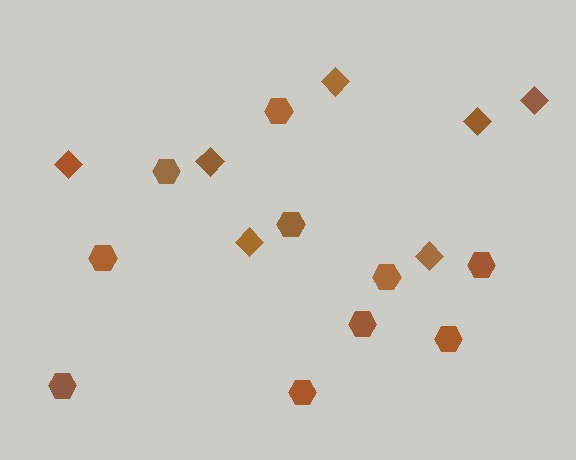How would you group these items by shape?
There are 2 groups: one group of hexagons (10) and one group of diamonds (7).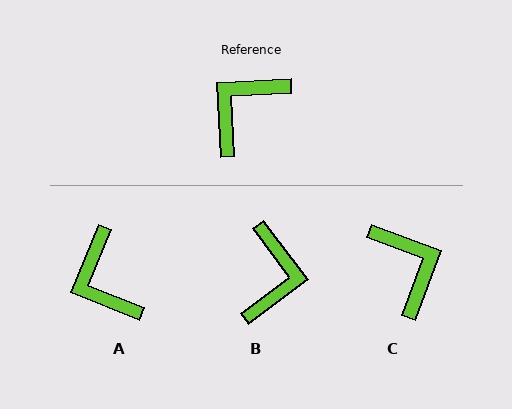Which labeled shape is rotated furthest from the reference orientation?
B, about 146 degrees away.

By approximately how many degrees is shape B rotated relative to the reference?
Approximately 146 degrees clockwise.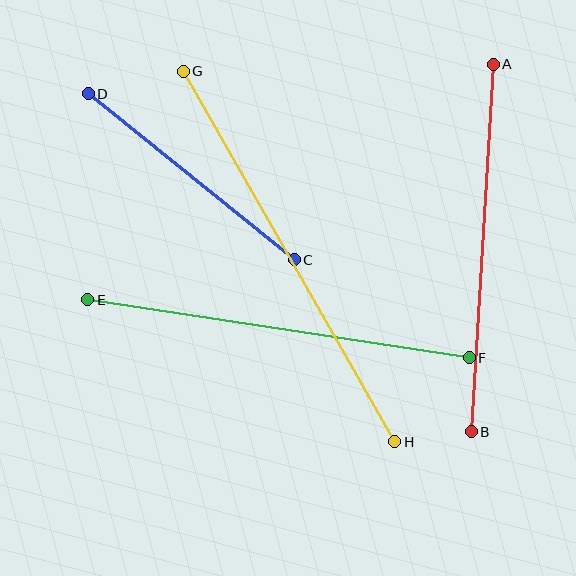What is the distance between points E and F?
The distance is approximately 386 pixels.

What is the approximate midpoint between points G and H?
The midpoint is at approximately (289, 257) pixels.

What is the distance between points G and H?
The distance is approximately 427 pixels.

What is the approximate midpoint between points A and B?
The midpoint is at approximately (482, 248) pixels.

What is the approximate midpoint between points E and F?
The midpoint is at approximately (278, 329) pixels.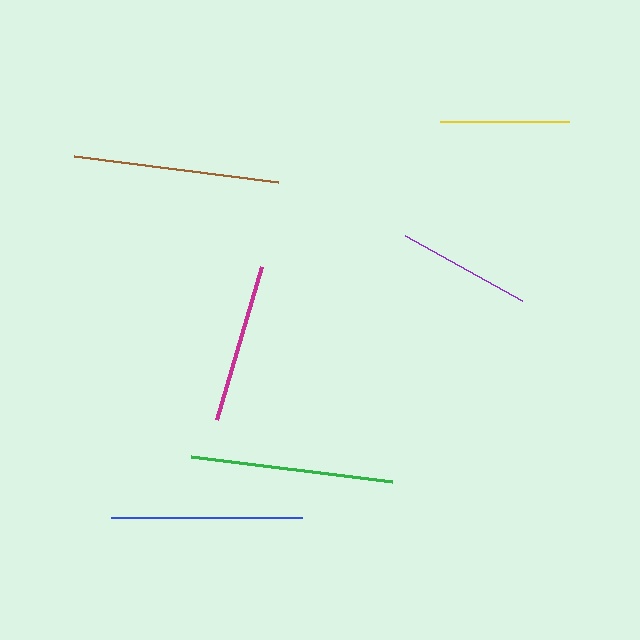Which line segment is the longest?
The brown line is the longest at approximately 205 pixels.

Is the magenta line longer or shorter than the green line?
The green line is longer than the magenta line.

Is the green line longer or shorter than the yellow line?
The green line is longer than the yellow line.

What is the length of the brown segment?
The brown segment is approximately 205 pixels long.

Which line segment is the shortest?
The yellow line is the shortest at approximately 129 pixels.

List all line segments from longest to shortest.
From longest to shortest: brown, green, blue, magenta, purple, yellow.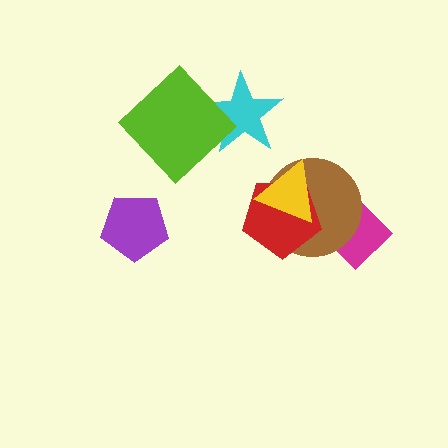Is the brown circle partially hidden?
Yes, it is partially covered by another shape.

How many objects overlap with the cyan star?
1 object overlaps with the cyan star.